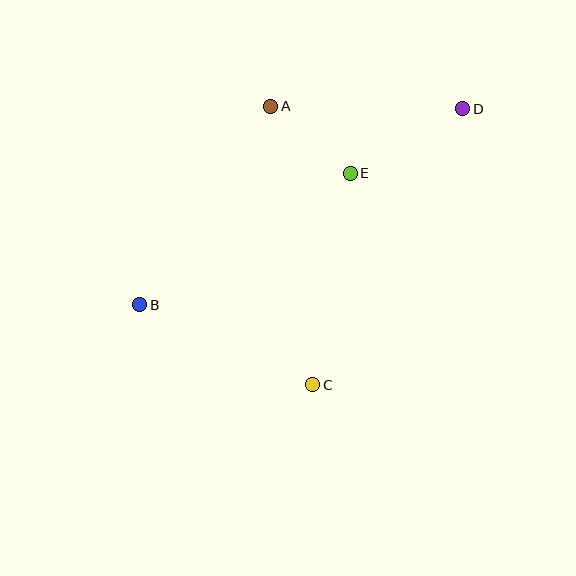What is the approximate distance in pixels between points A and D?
The distance between A and D is approximately 192 pixels.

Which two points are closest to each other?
Points A and E are closest to each other.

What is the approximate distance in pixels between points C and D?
The distance between C and D is approximately 314 pixels.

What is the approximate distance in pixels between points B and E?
The distance between B and E is approximately 248 pixels.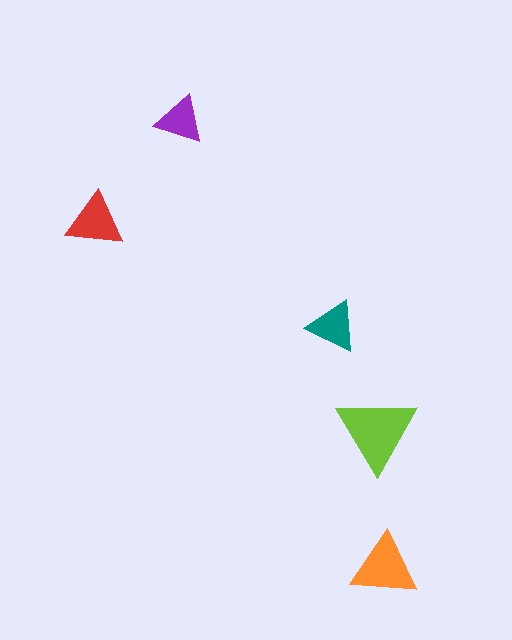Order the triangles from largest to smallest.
the lime one, the orange one, the red one, the teal one, the purple one.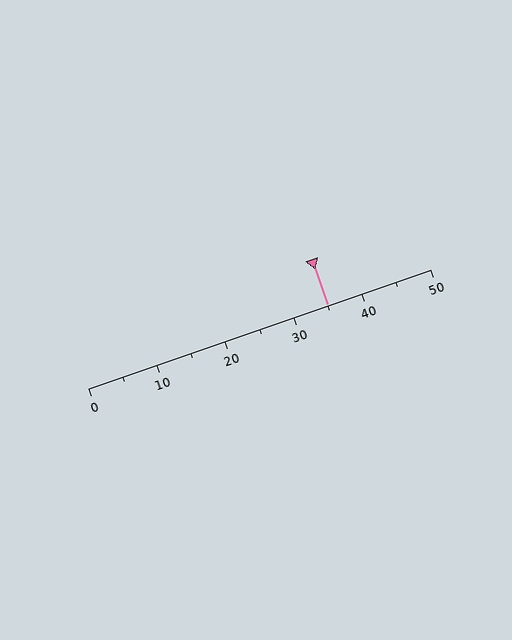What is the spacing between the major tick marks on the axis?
The major ticks are spaced 10 apart.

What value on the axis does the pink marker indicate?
The marker indicates approximately 35.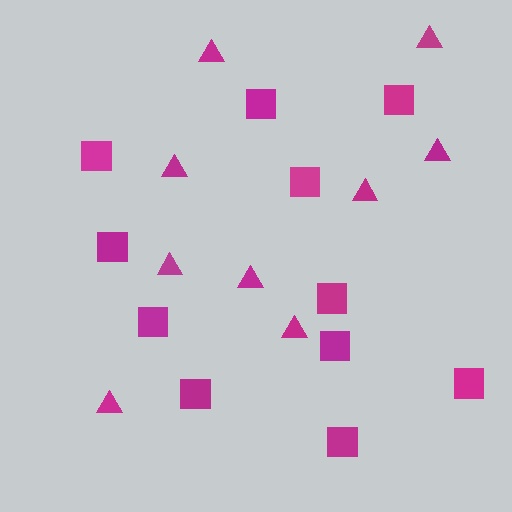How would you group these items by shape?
There are 2 groups: one group of squares (11) and one group of triangles (9).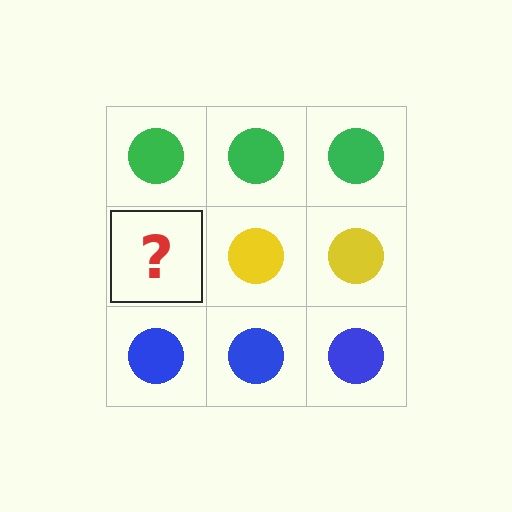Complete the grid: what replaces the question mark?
The question mark should be replaced with a yellow circle.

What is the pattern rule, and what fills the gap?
The rule is that each row has a consistent color. The gap should be filled with a yellow circle.